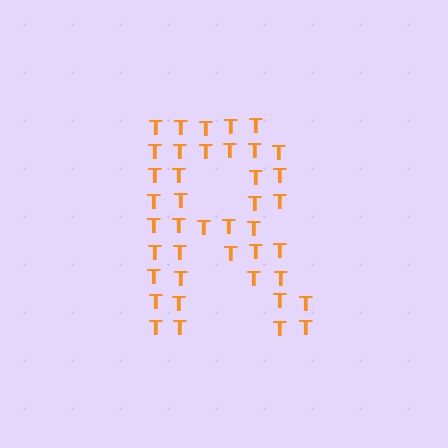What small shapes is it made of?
It is made of small letter T's.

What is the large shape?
The large shape is the letter R.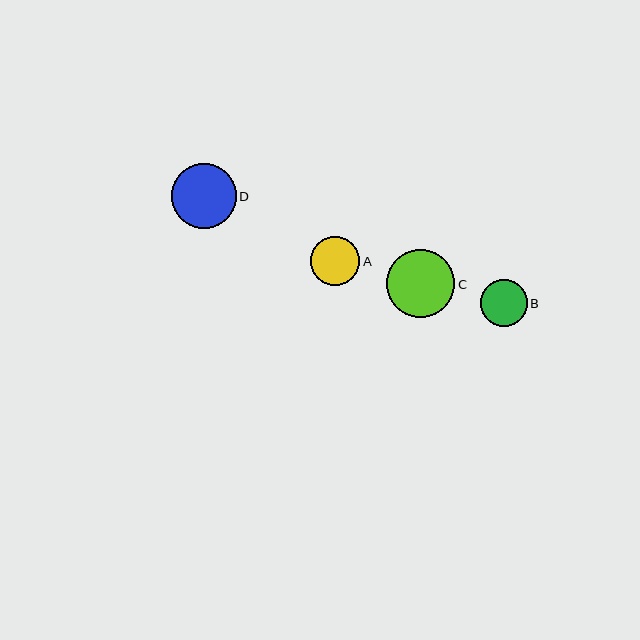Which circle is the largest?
Circle C is the largest with a size of approximately 68 pixels.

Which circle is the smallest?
Circle B is the smallest with a size of approximately 47 pixels.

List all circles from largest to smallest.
From largest to smallest: C, D, A, B.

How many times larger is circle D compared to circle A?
Circle D is approximately 1.3 times the size of circle A.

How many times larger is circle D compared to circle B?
Circle D is approximately 1.4 times the size of circle B.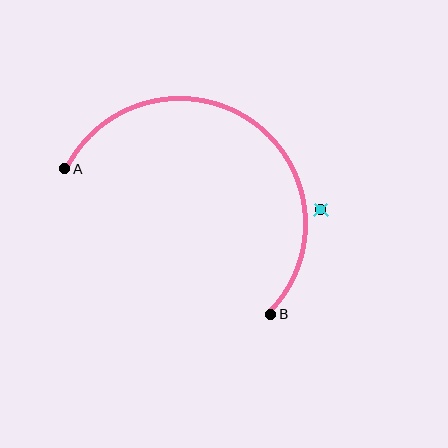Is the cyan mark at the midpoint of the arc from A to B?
No — the cyan mark does not lie on the arc at all. It sits slightly outside the curve.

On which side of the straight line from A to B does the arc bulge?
The arc bulges above and to the right of the straight line connecting A and B.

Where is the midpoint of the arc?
The arc midpoint is the point on the curve farthest from the straight line joining A and B. It sits above and to the right of that line.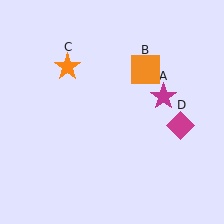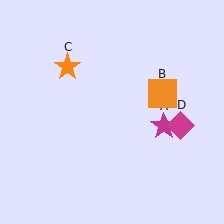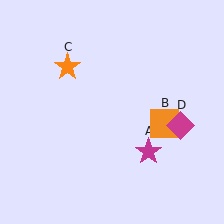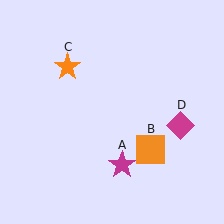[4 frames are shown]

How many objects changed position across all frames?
2 objects changed position: magenta star (object A), orange square (object B).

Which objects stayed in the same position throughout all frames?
Orange star (object C) and magenta diamond (object D) remained stationary.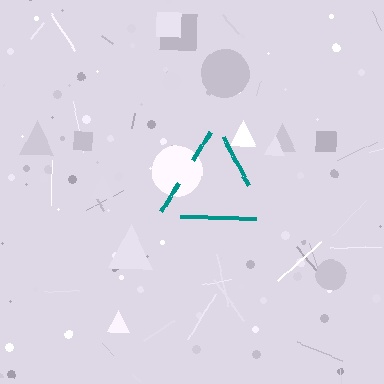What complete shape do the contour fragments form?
The contour fragments form a triangle.